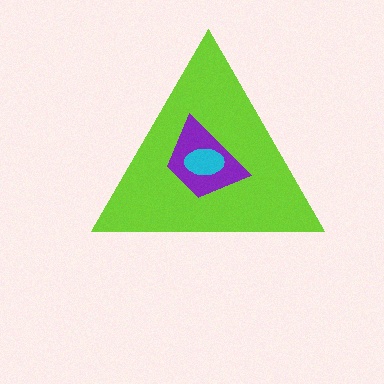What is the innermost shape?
The cyan ellipse.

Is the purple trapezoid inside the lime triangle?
Yes.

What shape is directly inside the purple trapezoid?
The cyan ellipse.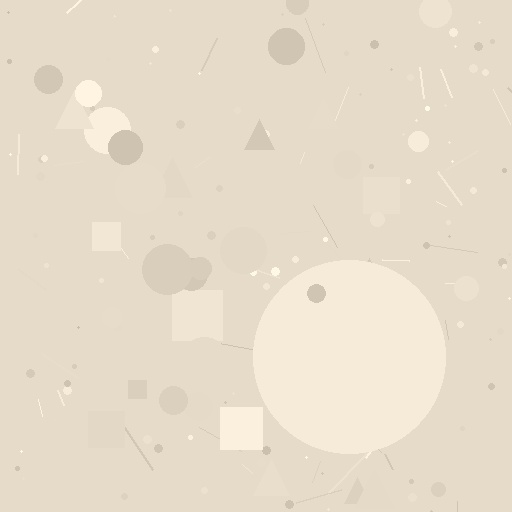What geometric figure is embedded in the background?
A circle is embedded in the background.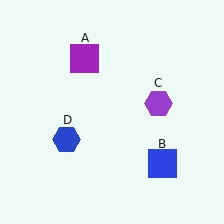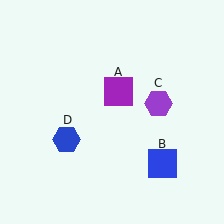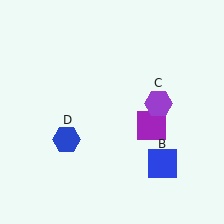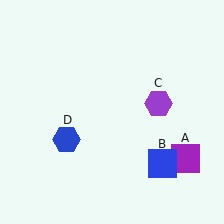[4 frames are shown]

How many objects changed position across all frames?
1 object changed position: purple square (object A).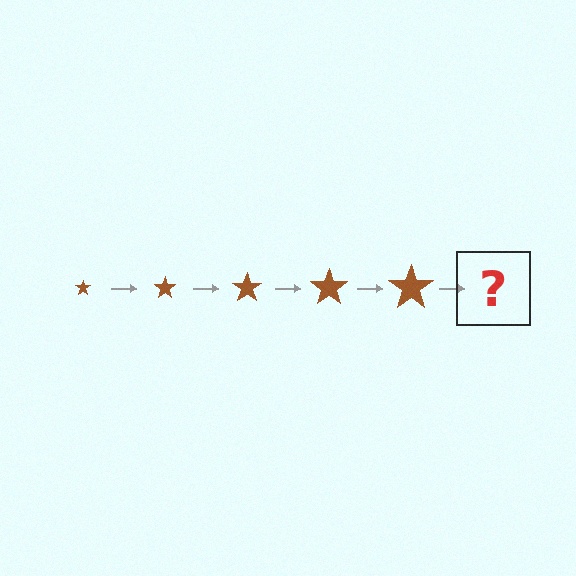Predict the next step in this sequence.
The next step is a brown star, larger than the previous one.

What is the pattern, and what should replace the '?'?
The pattern is that the star gets progressively larger each step. The '?' should be a brown star, larger than the previous one.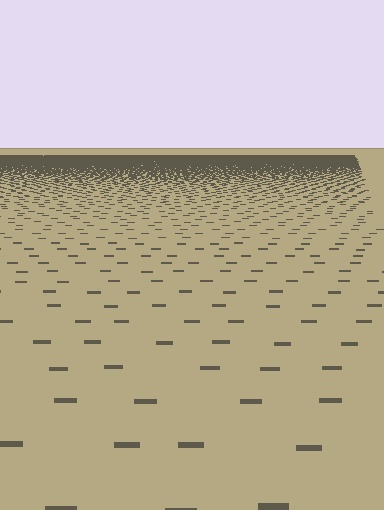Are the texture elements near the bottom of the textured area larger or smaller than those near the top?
Larger. Near the bottom, elements are closer to the viewer and appear at a bigger on-screen size.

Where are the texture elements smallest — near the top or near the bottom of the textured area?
Near the top.